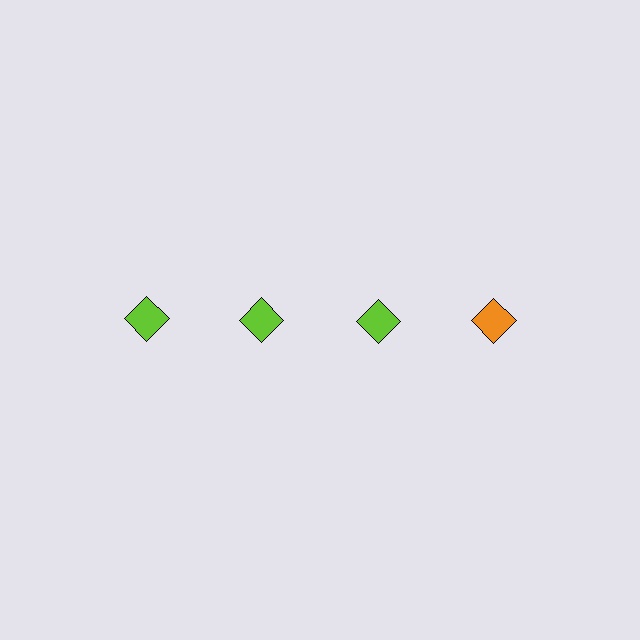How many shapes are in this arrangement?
There are 4 shapes arranged in a grid pattern.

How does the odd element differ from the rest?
It has a different color: orange instead of lime.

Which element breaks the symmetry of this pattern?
The orange diamond in the top row, second from right column breaks the symmetry. All other shapes are lime diamonds.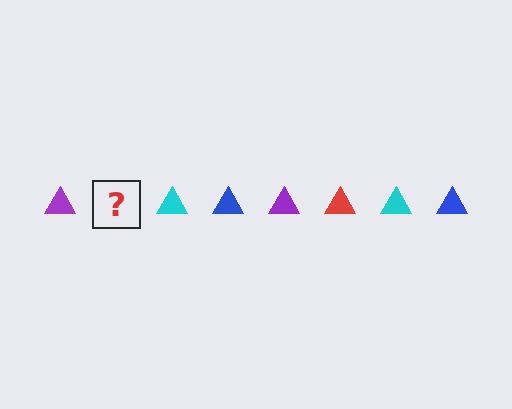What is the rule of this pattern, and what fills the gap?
The rule is that the pattern cycles through purple, red, cyan, blue triangles. The gap should be filled with a red triangle.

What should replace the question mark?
The question mark should be replaced with a red triangle.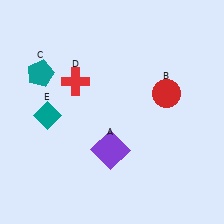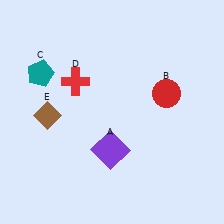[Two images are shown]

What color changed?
The diamond (E) changed from teal in Image 1 to brown in Image 2.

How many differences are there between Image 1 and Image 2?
There is 1 difference between the two images.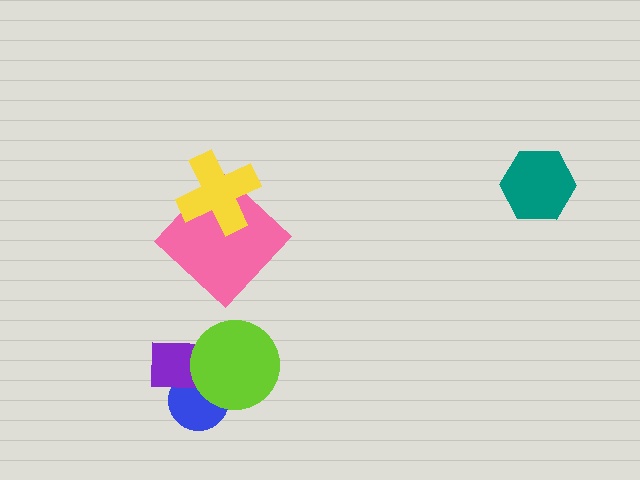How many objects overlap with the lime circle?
2 objects overlap with the lime circle.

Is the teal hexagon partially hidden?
No, no other shape covers it.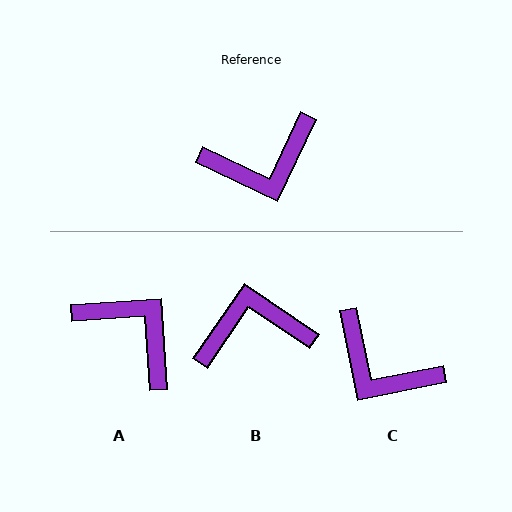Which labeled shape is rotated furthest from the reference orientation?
B, about 171 degrees away.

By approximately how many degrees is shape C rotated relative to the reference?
Approximately 53 degrees clockwise.